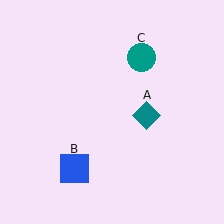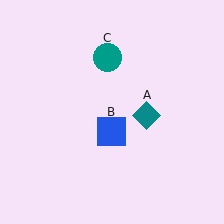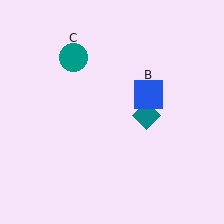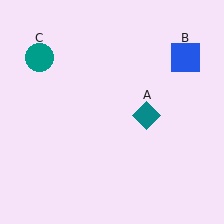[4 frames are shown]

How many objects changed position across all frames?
2 objects changed position: blue square (object B), teal circle (object C).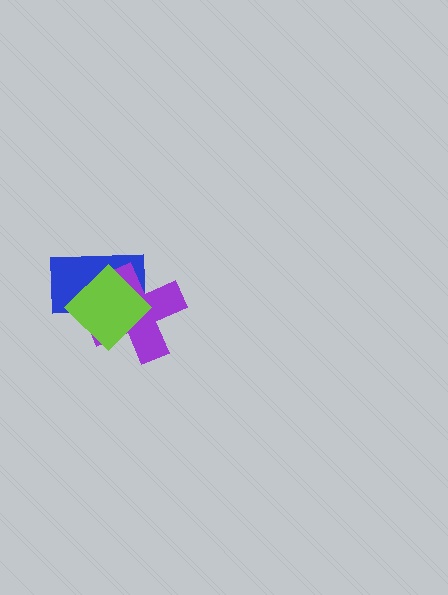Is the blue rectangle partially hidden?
Yes, it is partially covered by another shape.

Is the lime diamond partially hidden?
No, no other shape covers it.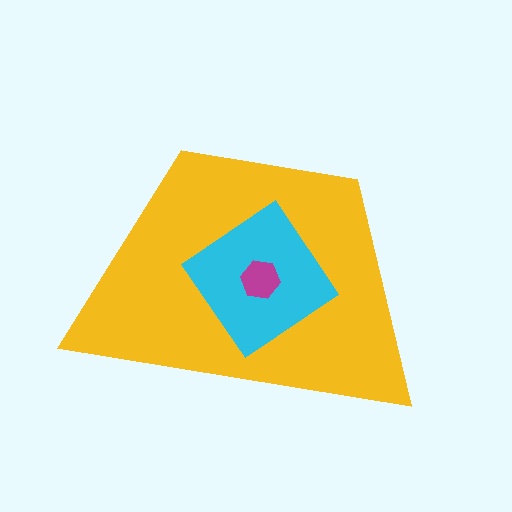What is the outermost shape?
The yellow trapezoid.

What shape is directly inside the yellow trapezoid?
The cyan diamond.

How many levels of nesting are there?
3.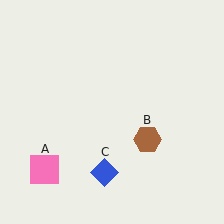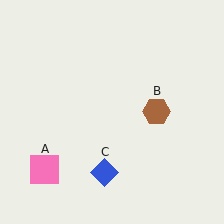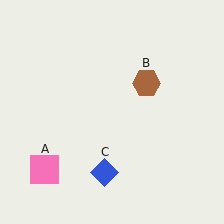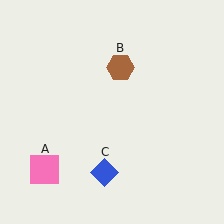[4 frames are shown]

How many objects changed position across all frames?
1 object changed position: brown hexagon (object B).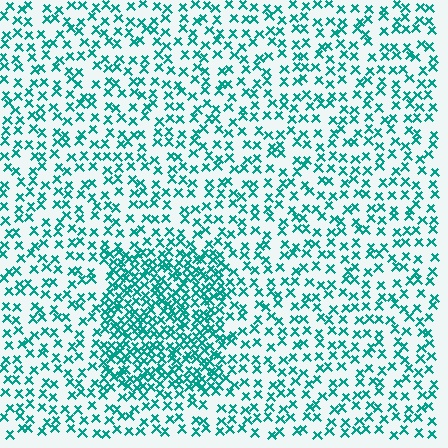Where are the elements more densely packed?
The elements are more densely packed inside the rectangle boundary.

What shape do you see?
I see a rectangle.